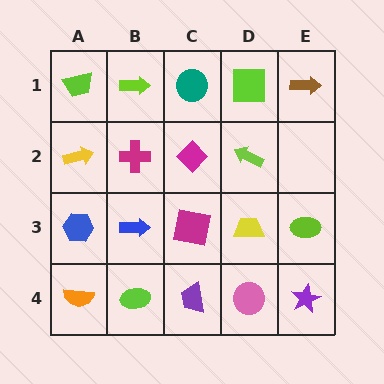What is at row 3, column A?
A blue hexagon.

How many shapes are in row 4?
5 shapes.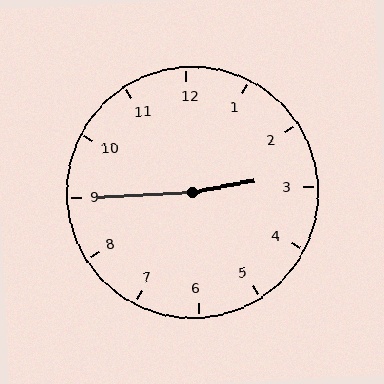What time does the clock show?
2:45.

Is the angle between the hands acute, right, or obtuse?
It is obtuse.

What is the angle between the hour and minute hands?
Approximately 172 degrees.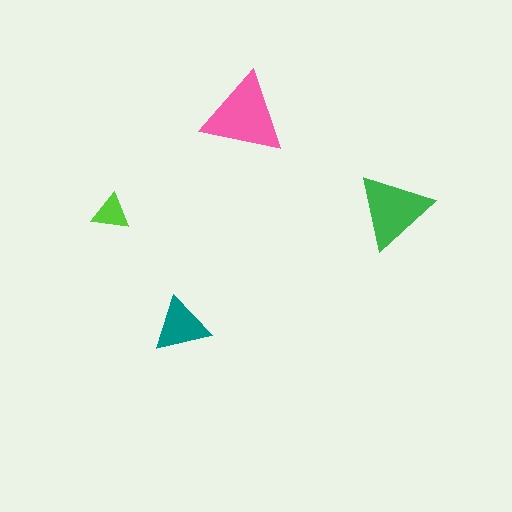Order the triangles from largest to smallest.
the pink one, the green one, the teal one, the lime one.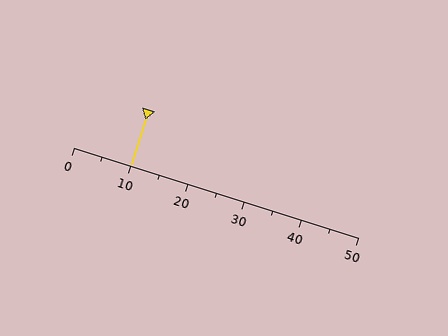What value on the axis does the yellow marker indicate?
The marker indicates approximately 10.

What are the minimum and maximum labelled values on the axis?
The axis runs from 0 to 50.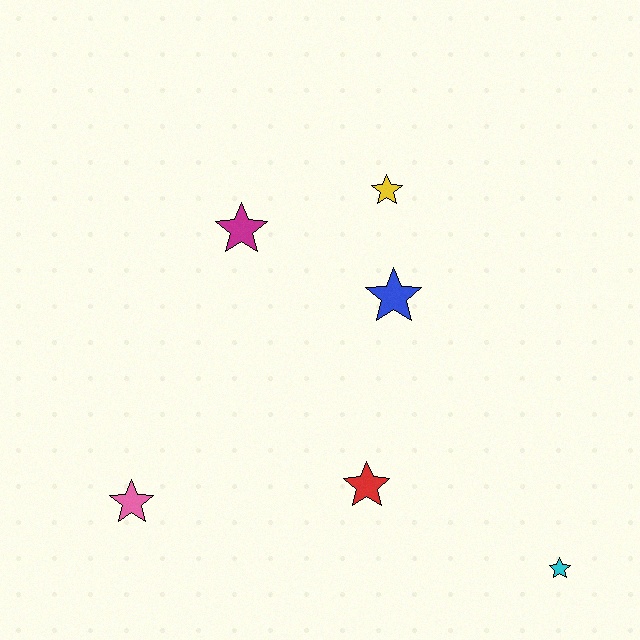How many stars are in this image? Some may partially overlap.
There are 6 stars.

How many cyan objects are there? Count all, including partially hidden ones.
There is 1 cyan object.